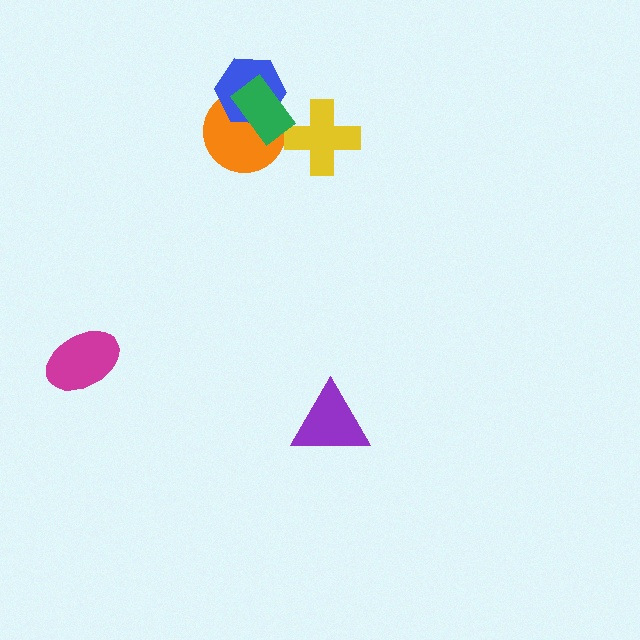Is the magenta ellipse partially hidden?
No, no other shape covers it.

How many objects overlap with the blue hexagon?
2 objects overlap with the blue hexagon.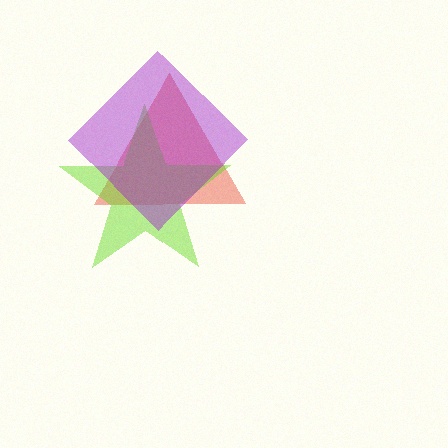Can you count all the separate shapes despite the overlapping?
Yes, there are 3 separate shapes.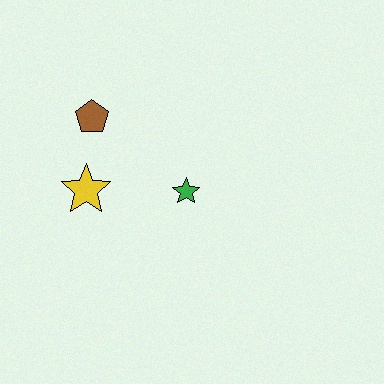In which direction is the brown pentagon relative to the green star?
The brown pentagon is to the left of the green star.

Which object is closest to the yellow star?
The brown pentagon is closest to the yellow star.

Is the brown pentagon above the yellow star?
Yes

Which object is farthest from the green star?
The brown pentagon is farthest from the green star.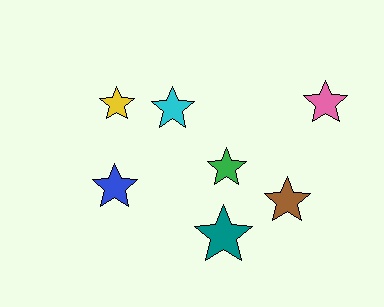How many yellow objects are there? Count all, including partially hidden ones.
There is 1 yellow object.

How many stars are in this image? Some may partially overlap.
There are 7 stars.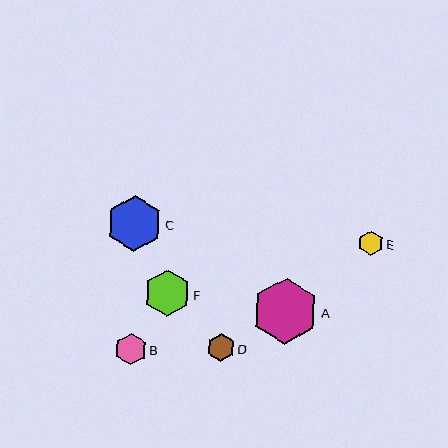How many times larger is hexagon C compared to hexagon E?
Hexagon C is approximately 2.3 times the size of hexagon E.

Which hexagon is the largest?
Hexagon A is the largest with a size of approximately 66 pixels.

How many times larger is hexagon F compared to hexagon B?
Hexagon F is approximately 1.4 times the size of hexagon B.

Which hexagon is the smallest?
Hexagon E is the smallest with a size of approximately 24 pixels.